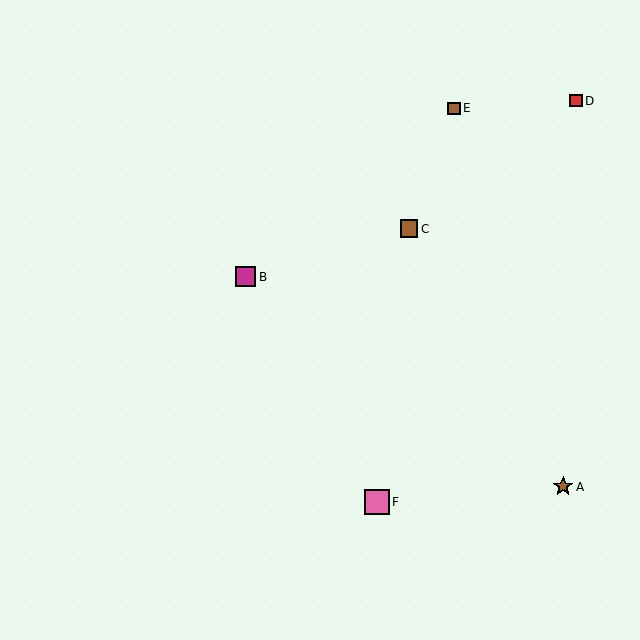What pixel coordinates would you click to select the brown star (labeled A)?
Click at (563, 487) to select the brown star A.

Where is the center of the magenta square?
The center of the magenta square is at (246, 277).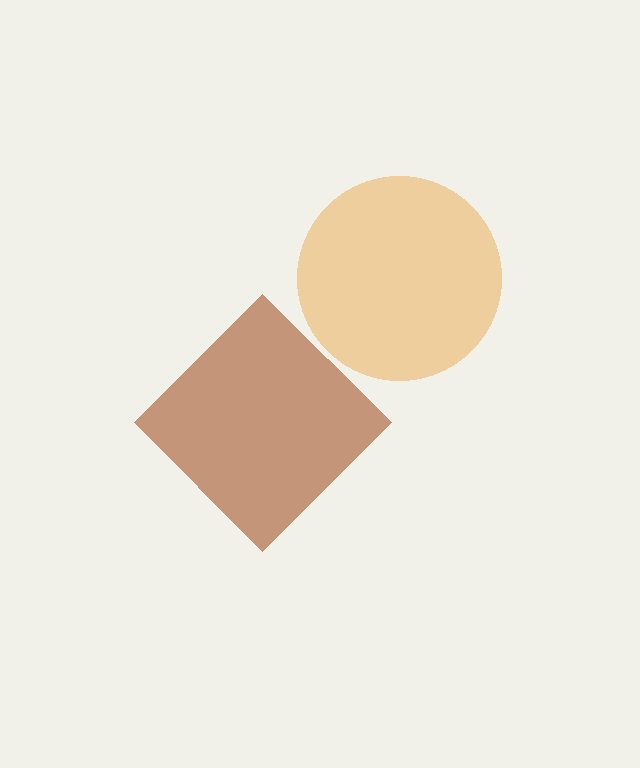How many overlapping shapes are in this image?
There are 2 overlapping shapes in the image.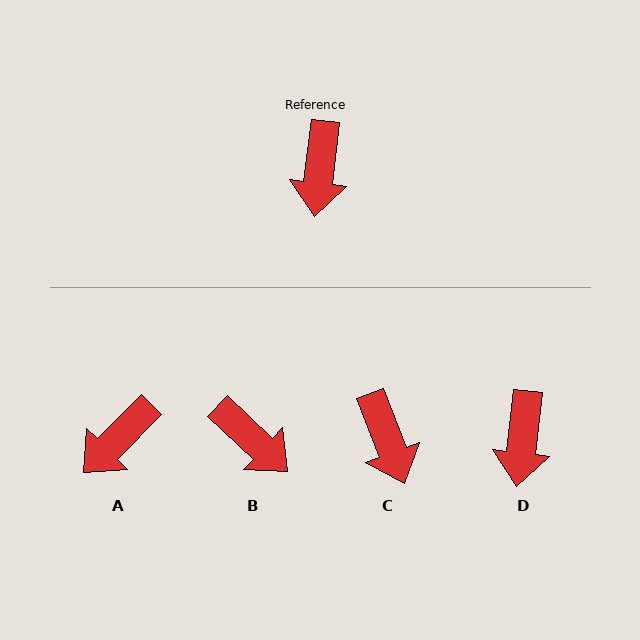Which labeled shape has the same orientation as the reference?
D.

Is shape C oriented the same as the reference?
No, it is off by about 28 degrees.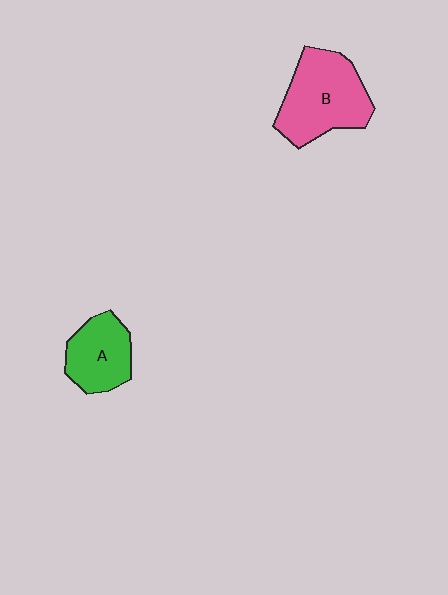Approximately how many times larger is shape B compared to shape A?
Approximately 1.5 times.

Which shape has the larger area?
Shape B (pink).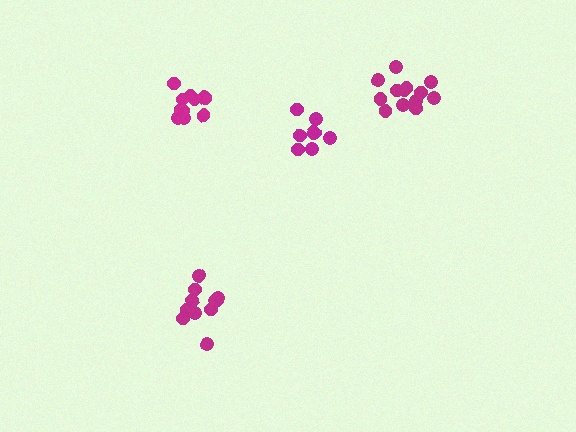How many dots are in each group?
Group 1: 11 dots, Group 2: 9 dots, Group 3: 13 dots, Group 4: 10 dots (43 total).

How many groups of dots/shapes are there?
There are 4 groups.